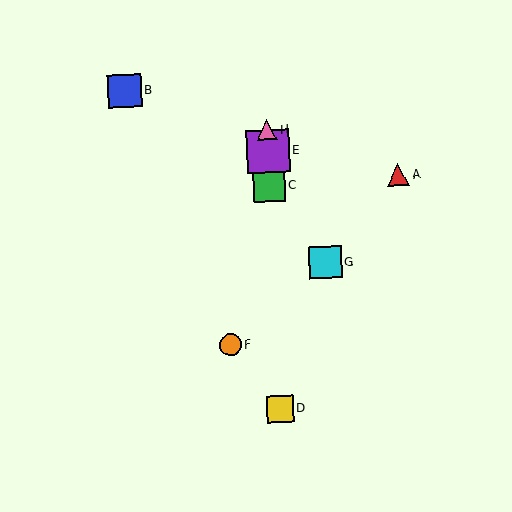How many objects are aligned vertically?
4 objects (C, D, E, H) are aligned vertically.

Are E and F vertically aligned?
No, E is at x≈268 and F is at x≈231.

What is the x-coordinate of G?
Object G is at x≈325.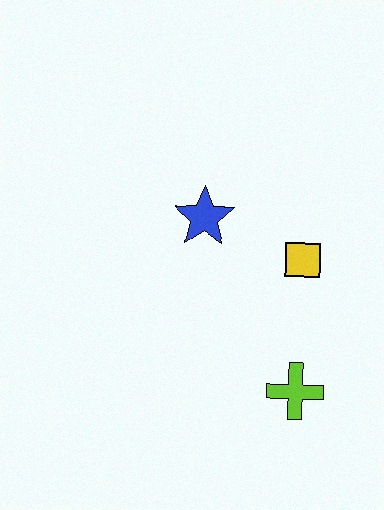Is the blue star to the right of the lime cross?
No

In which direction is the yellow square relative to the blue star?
The yellow square is to the right of the blue star.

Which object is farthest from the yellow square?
The lime cross is farthest from the yellow square.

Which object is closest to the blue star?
The yellow square is closest to the blue star.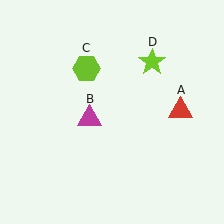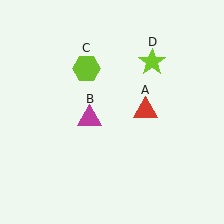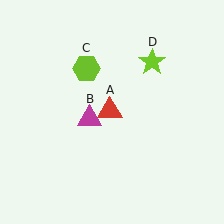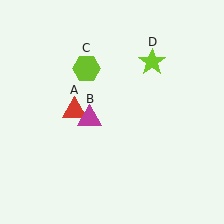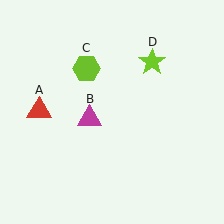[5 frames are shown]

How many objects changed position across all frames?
1 object changed position: red triangle (object A).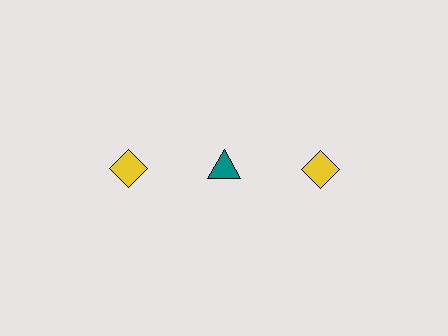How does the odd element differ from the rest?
It differs in both color (teal instead of yellow) and shape (triangle instead of diamond).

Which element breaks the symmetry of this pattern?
The teal triangle in the top row, second from left column breaks the symmetry. All other shapes are yellow diamonds.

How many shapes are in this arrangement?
There are 3 shapes arranged in a grid pattern.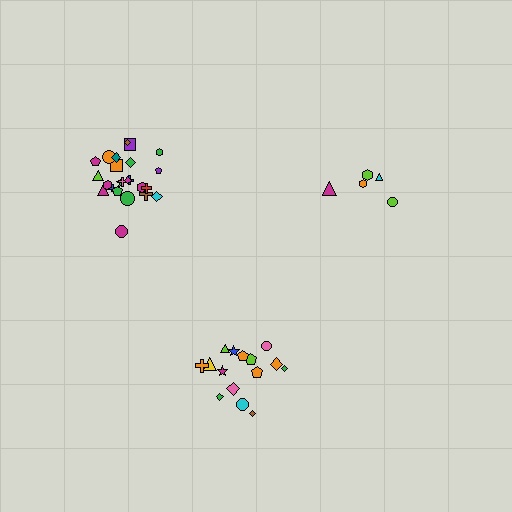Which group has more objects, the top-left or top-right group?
The top-left group.